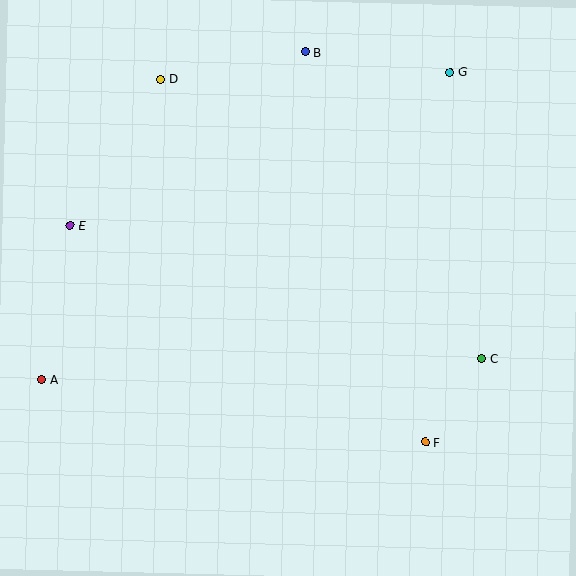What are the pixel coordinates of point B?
Point B is at (305, 52).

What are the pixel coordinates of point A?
Point A is at (42, 380).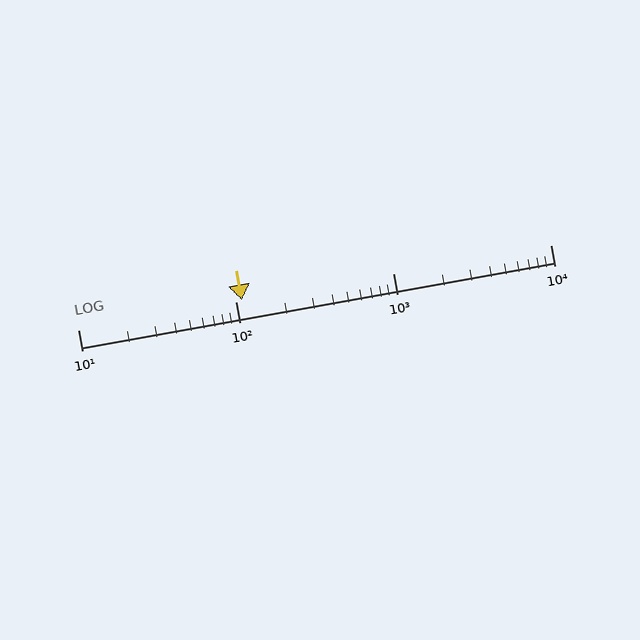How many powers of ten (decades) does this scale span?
The scale spans 3 decades, from 10 to 10000.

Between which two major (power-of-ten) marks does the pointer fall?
The pointer is between 100 and 1000.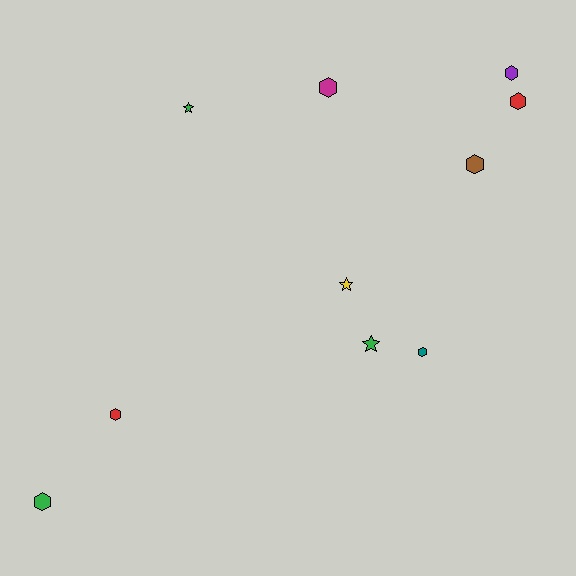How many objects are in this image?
There are 10 objects.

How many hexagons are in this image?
There are 7 hexagons.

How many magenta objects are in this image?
There is 1 magenta object.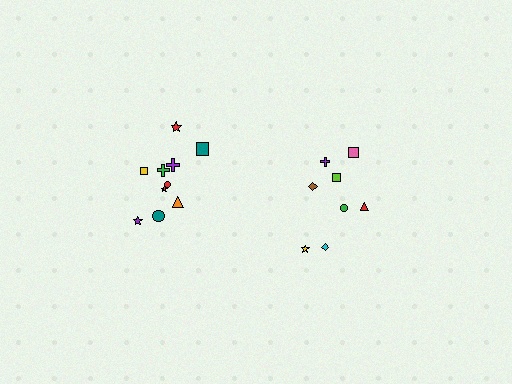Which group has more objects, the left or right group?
The left group.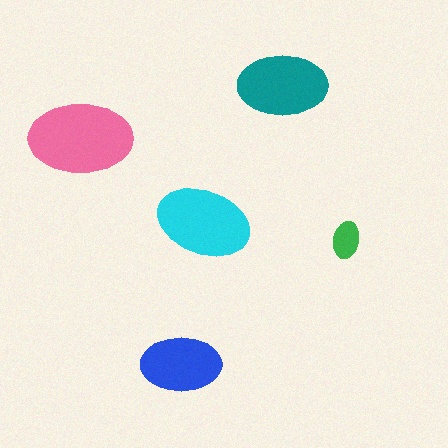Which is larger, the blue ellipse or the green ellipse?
The blue one.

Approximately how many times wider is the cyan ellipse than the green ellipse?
About 2.5 times wider.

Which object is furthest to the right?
The green ellipse is rightmost.